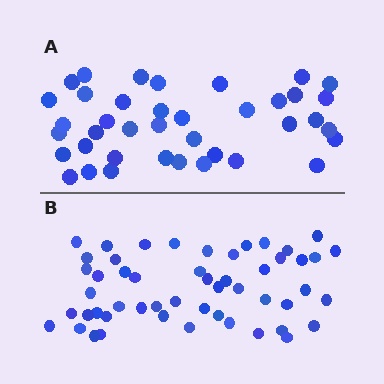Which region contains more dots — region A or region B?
Region B (the bottom region) has more dots.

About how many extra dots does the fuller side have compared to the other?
Region B has approximately 15 more dots than region A.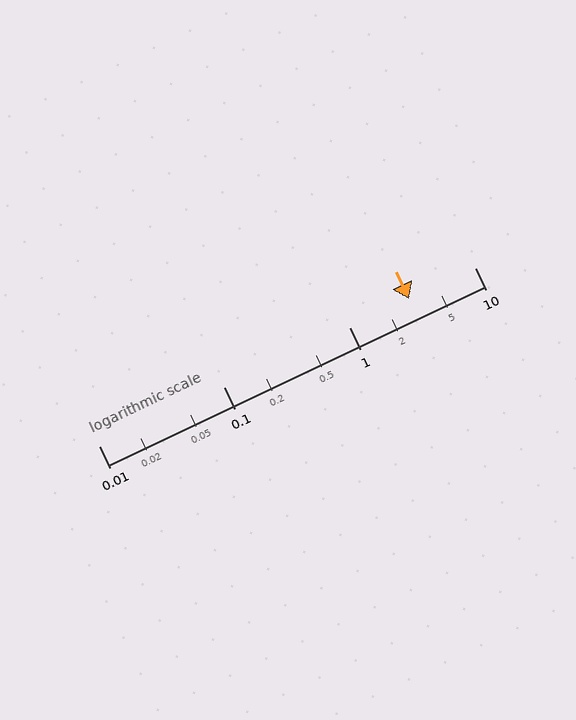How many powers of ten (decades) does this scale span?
The scale spans 3 decades, from 0.01 to 10.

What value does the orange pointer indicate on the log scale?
The pointer indicates approximately 3.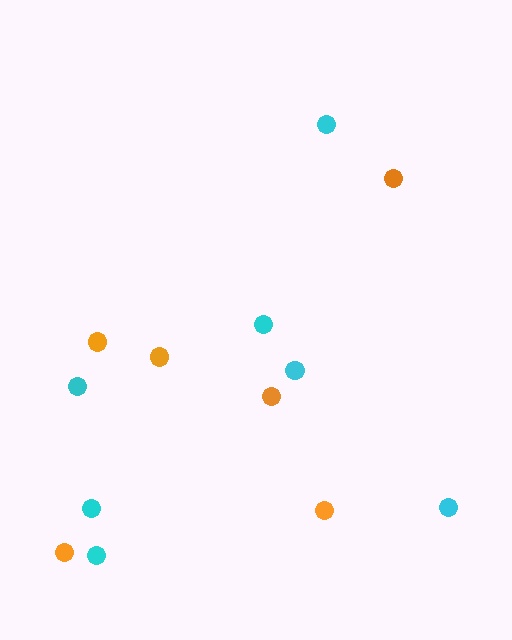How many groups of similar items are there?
There are 2 groups: one group of cyan circles (7) and one group of orange circles (6).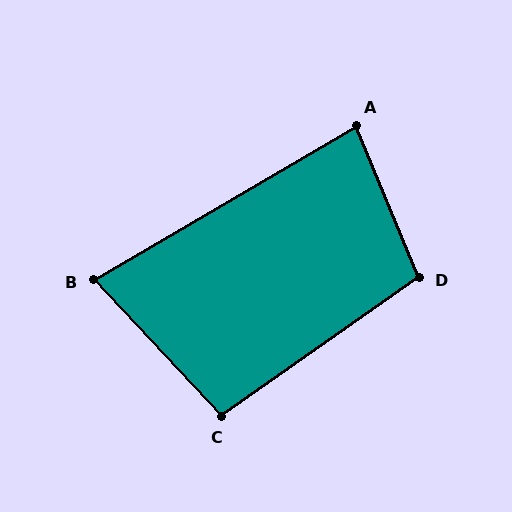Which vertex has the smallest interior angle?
B, at approximately 77 degrees.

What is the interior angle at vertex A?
Approximately 82 degrees (acute).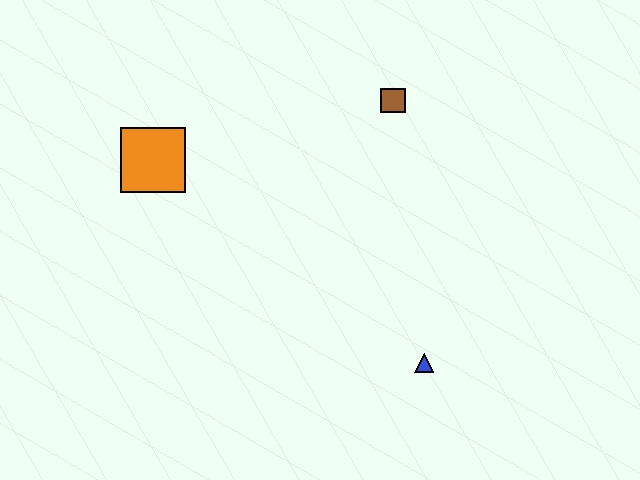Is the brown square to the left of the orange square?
No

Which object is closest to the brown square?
The orange square is closest to the brown square.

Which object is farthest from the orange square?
The blue triangle is farthest from the orange square.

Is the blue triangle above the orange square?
No